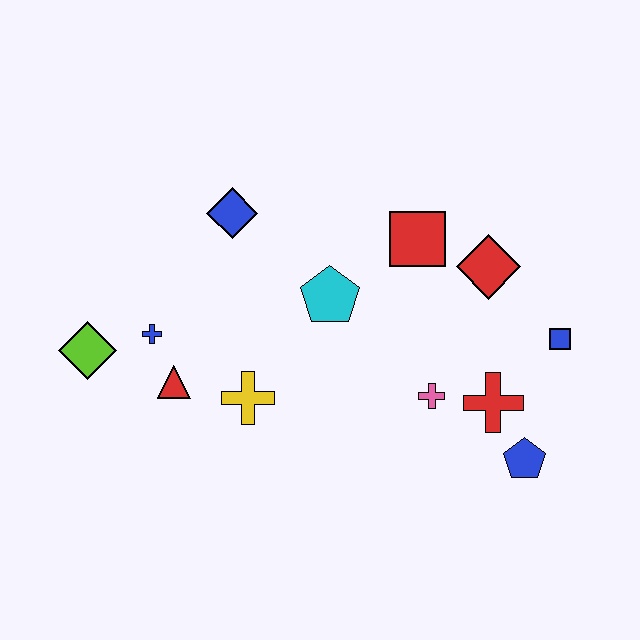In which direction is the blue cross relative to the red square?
The blue cross is to the left of the red square.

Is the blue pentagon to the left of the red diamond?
No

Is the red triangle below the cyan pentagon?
Yes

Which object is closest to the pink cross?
The red cross is closest to the pink cross.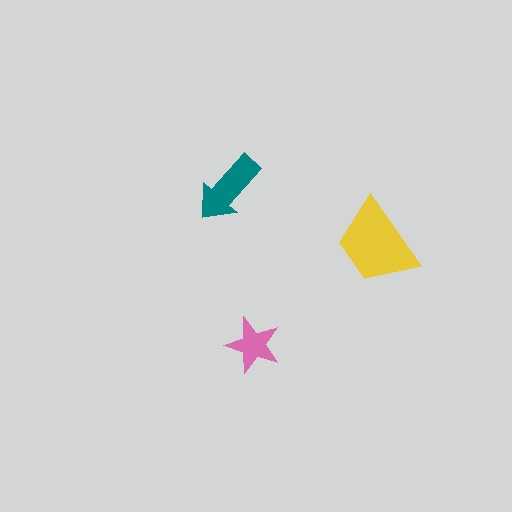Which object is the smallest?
The pink star.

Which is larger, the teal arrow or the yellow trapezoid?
The yellow trapezoid.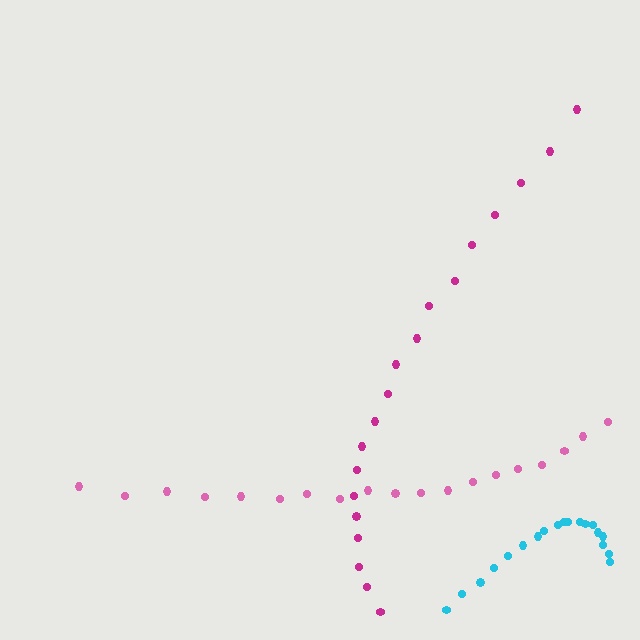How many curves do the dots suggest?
There are 3 distinct paths.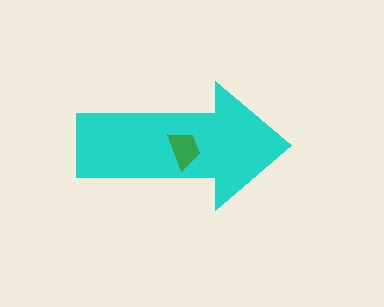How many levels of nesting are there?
2.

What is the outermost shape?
The cyan arrow.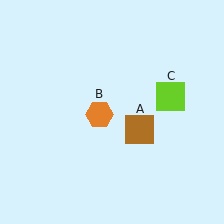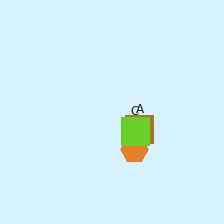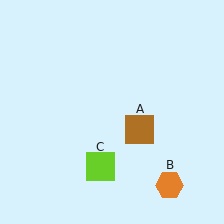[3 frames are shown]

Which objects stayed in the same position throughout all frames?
Brown square (object A) remained stationary.